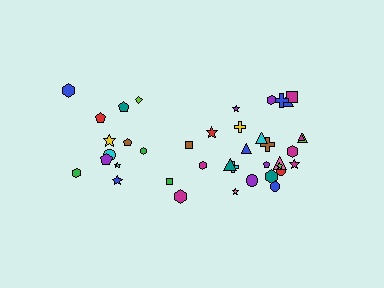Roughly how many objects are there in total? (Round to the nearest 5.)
Roughly 40 objects in total.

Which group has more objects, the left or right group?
The right group.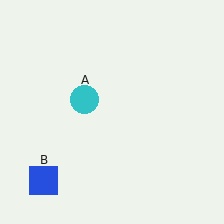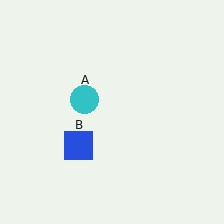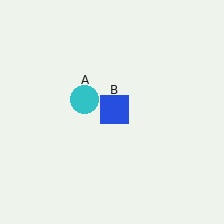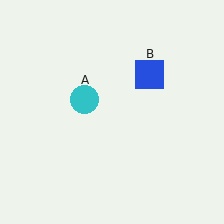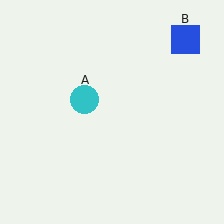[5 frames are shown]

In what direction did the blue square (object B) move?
The blue square (object B) moved up and to the right.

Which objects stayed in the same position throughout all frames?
Cyan circle (object A) remained stationary.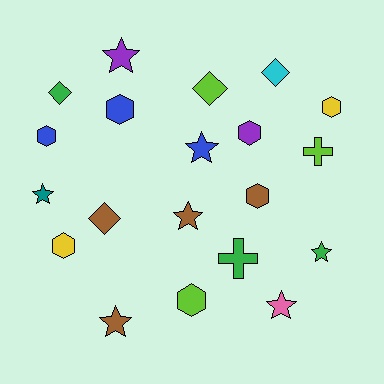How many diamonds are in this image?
There are 4 diamonds.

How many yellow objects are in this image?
There are 2 yellow objects.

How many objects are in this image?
There are 20 objects.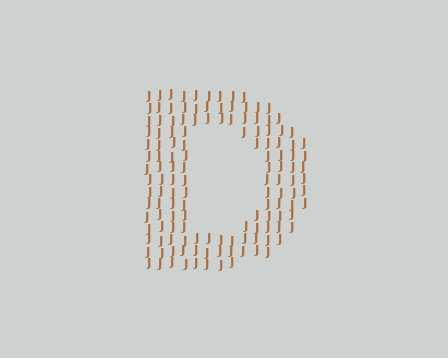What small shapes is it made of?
It is made of small letter J's.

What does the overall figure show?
The overall figure shows the letter D.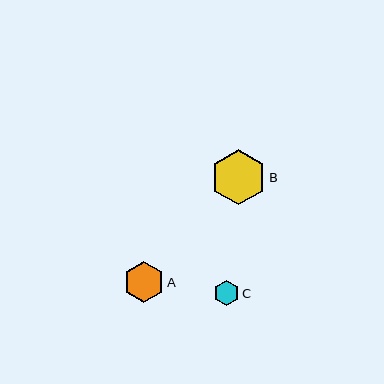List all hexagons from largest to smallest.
From largest to smallest: B, A, C.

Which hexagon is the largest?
Hexagon B is the largest with a size of approximately 55 pixels.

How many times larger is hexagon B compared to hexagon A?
Hexagon B is approximately 1.4 times the size of hexagon A.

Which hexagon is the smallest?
Hexagon C is the smallest with a size of approximately 25 pixels.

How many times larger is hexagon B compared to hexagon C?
Hexagon B is approximately 2.2 times the size of hexagon C.